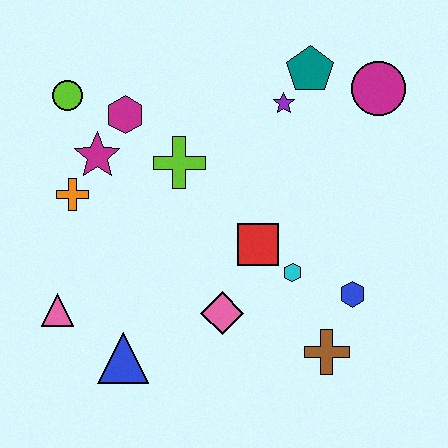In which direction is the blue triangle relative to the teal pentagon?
The blue triangle is below the teal pentagon.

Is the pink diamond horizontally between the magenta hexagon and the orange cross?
No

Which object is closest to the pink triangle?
The blue triangle is closest to the pink triangle.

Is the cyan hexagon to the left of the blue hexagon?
Yes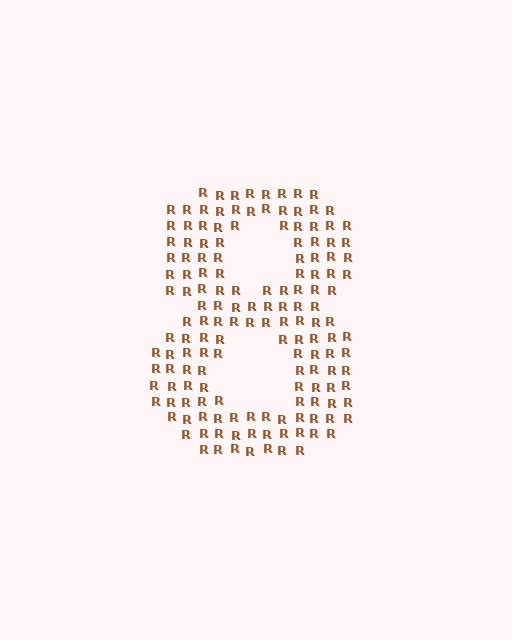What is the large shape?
The large shape is the digit 8.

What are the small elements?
The small elements are letter R's.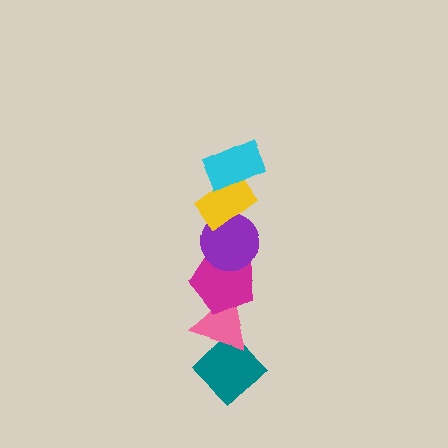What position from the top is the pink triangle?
The pink triangle is 5th from the top.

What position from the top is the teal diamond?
The teal diamond is 6th from the top.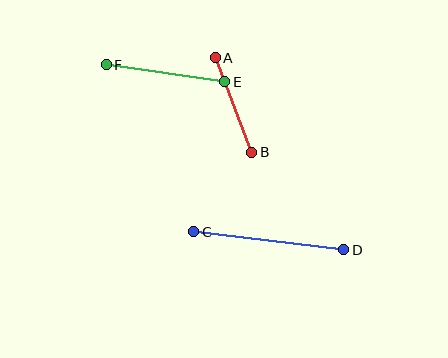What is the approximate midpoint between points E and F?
The midpoint is at approximately (165, 73) pixels.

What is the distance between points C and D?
The distance is approximately 151 pixels.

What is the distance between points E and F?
The distance is approximately 120 pixels.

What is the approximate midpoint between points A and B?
The midpoint is at approximately (233, 105) pixels.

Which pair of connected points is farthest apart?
Points C and D are farthest apart.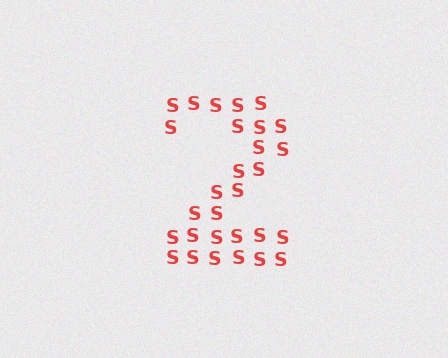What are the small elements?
The small elements are letter S's.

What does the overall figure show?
The overall figure shows the digit 2.